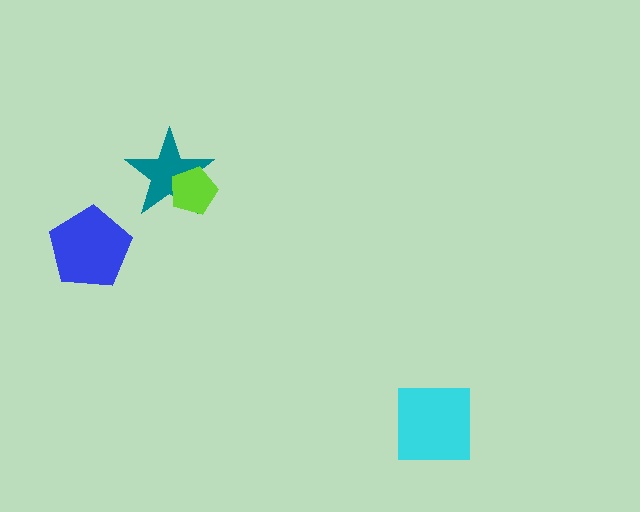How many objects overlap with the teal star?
1 object overlaps with the teal star.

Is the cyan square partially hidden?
No, no other shape covers it.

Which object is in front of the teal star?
The lime pentagon is in front of the teal star.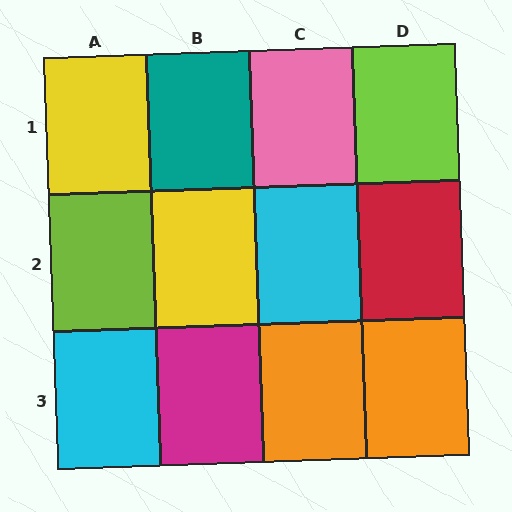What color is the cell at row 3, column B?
Magenta.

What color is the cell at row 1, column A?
Yellow.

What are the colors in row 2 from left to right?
Lime, yellow, cyan, red.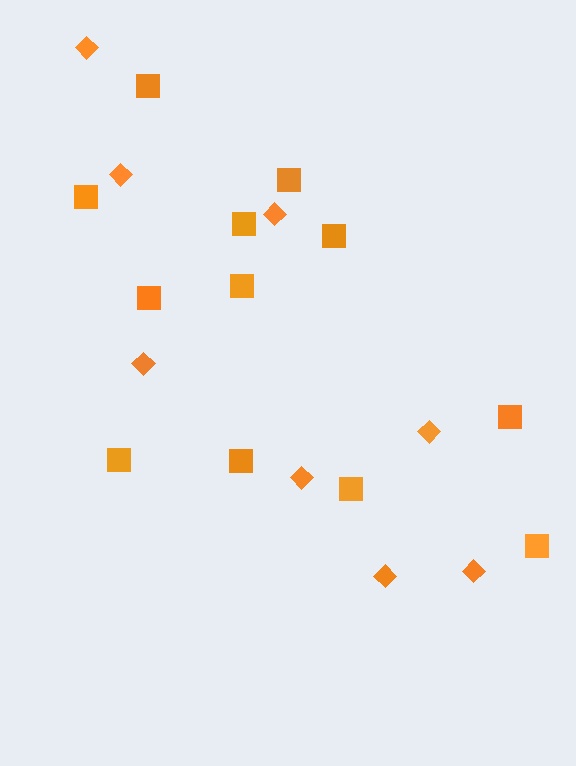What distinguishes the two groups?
There are 2 groups: one group of squares (12) and one group of diamonds (8).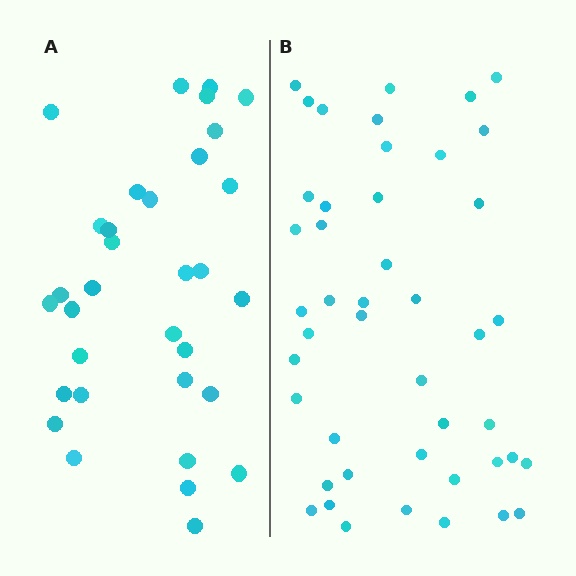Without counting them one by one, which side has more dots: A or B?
Region B (the right region) has more dots.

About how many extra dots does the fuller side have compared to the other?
Region B has roughly 12 or so more dots than region A.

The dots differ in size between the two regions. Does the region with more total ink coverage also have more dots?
No. Region A has more total ink coverage because its dots are larger, but region B actually contains more individual dots. Total area can be misleading — the number of items is what matters here.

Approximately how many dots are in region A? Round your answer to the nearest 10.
About 30 dots. (The exact count is 33, which rounds to 30.)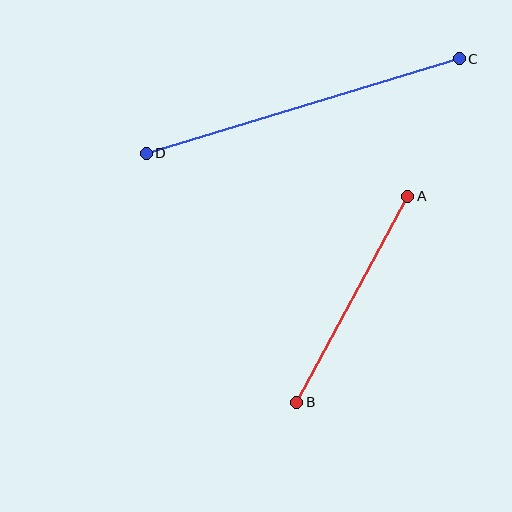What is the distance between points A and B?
The distance is approximately 234 pixels.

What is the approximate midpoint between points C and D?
The midpoint is at approximately (303, 106) pixels.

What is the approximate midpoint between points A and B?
The midpoint is at approximately (352, 299) pixels.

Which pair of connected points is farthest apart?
Points C and D are farthest apart.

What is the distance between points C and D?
The distance is approximately 327 pixels.